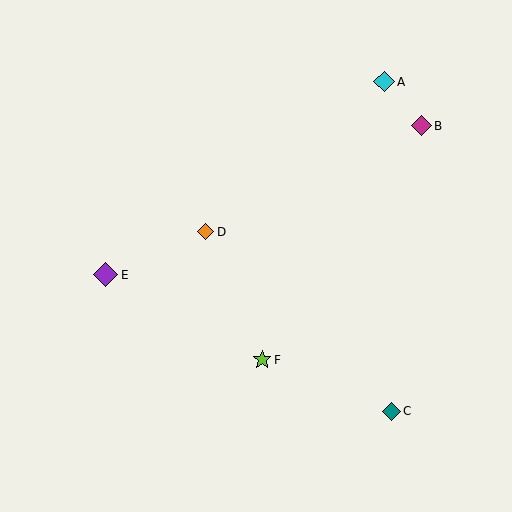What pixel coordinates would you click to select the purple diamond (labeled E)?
Click at (106, 275) to select the purple diamond E.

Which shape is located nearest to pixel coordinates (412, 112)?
The magenta diamond (labeled B) at (422, 126) is nearest to that location.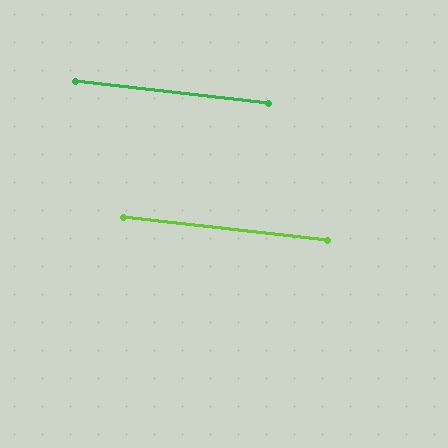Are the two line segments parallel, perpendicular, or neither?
Parallel — their directions differ by only 0.1°.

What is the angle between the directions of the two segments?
Approximately 0 degrees.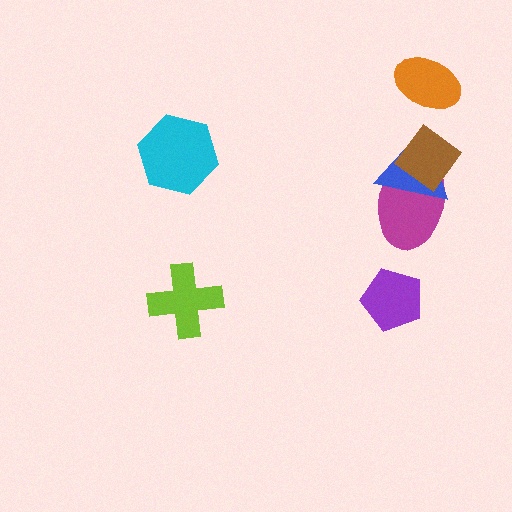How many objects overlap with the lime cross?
0 objects overlap with the lime cross.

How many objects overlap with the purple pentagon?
0 objects overlap with the purple pentagon.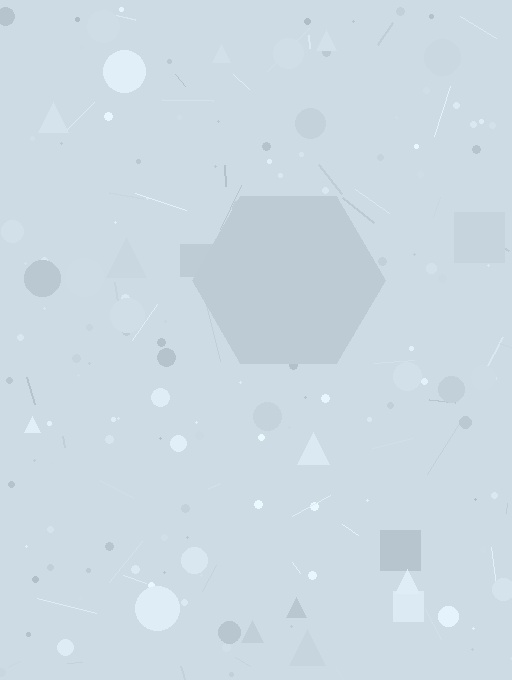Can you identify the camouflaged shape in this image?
The camouflaged shape is a hexagon.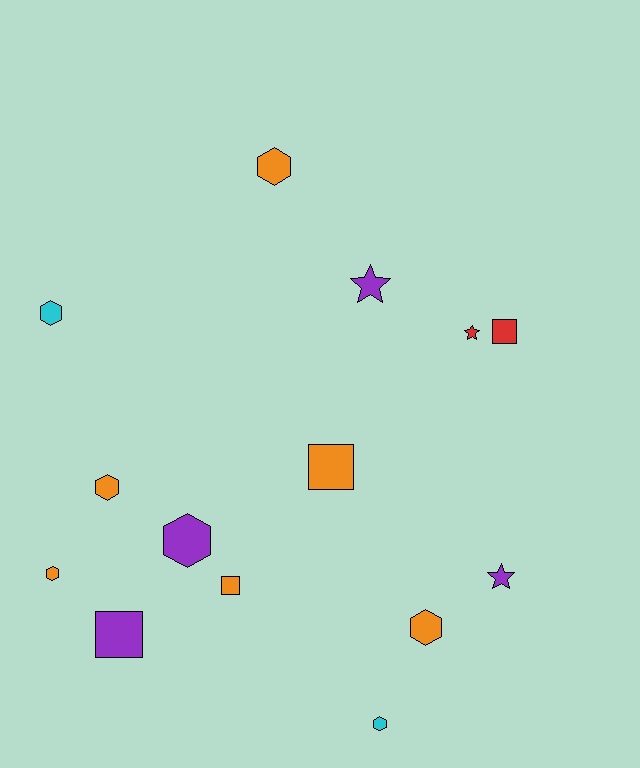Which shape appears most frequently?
Hexagon, with 7 objects.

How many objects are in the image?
There are 14 objects.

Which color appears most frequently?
Orange, with 6 objects.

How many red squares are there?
There is 1 red square.